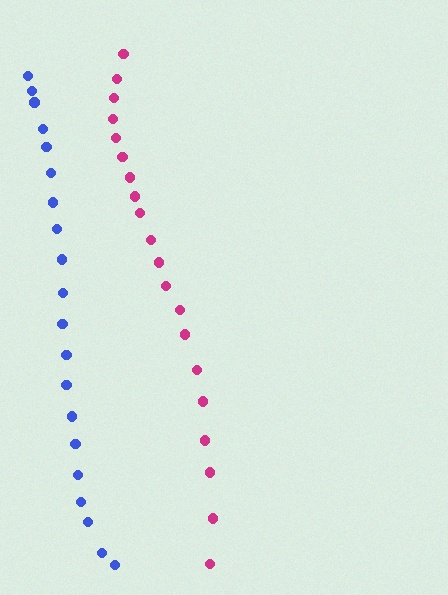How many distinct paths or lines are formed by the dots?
There are 2 distinct paths.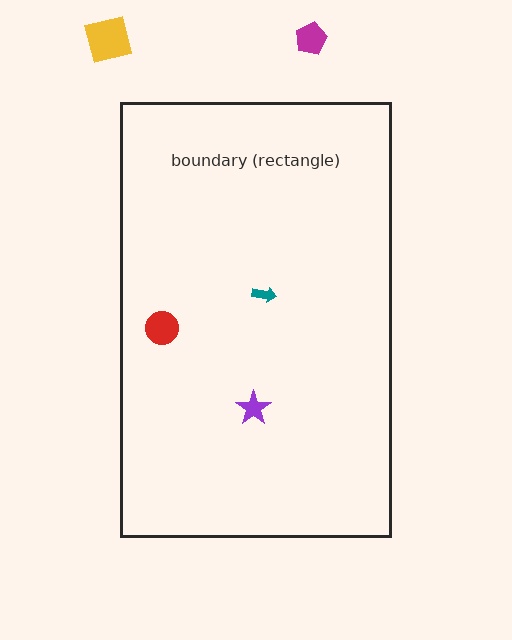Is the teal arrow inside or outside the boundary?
Inside.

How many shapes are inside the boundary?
3 inside, 2 outside.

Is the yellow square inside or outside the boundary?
Outside.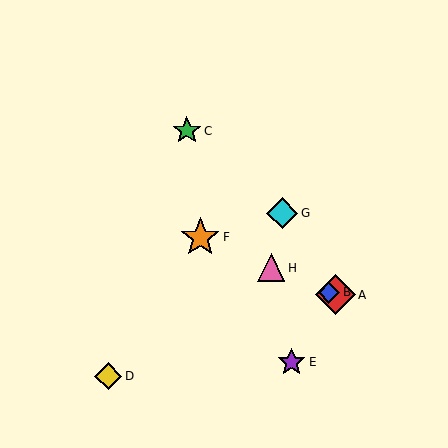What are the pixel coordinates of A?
Object A is at (335, 295).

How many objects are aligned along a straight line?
4 objects (A, B, F, H) are aligned along a straight line.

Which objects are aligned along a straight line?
Objects A, B, F, H are aligned along a straight line.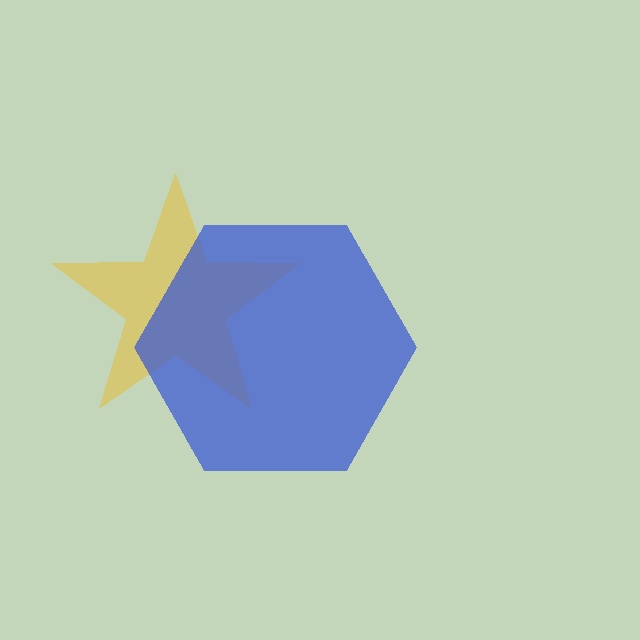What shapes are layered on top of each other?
The layered shapes are: a yellow star, a blue hexagon.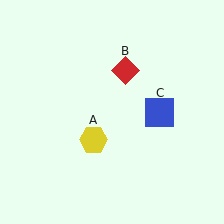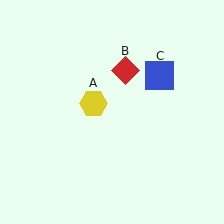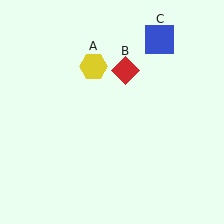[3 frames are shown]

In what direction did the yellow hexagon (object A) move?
The yellow hexagon (object A) moved up.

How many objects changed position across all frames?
2 objects changed position: yellow hexagon (object A), blue square (object C).